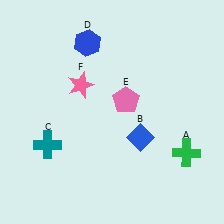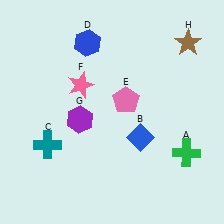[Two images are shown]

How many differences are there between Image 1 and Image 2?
There are 2 differences between the two images.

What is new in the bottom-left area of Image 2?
A purple hexagon (G) was added in the bottom-left area of Image 2.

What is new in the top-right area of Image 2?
A brown star (H) was added in the top-right area of Image 2.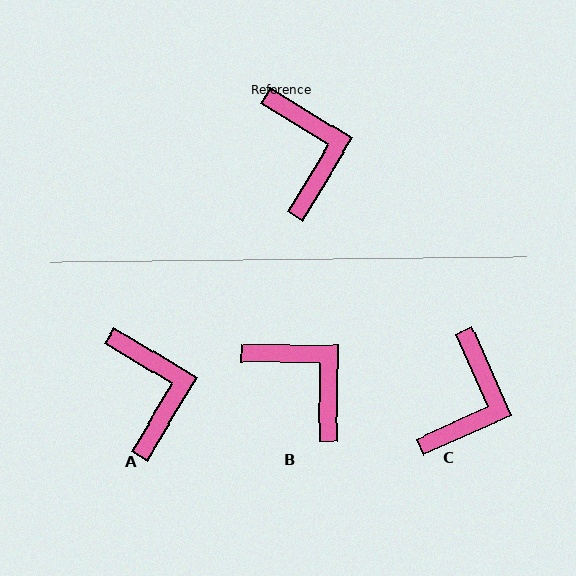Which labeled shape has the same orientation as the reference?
A.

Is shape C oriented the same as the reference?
No, it is off by about 35 degrees.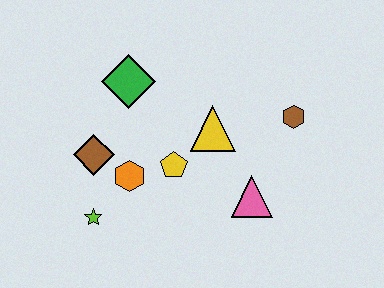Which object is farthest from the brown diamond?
The brown hexagon is farthest from the brown diamond.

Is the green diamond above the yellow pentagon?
Yes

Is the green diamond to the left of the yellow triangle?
Yes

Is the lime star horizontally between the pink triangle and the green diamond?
No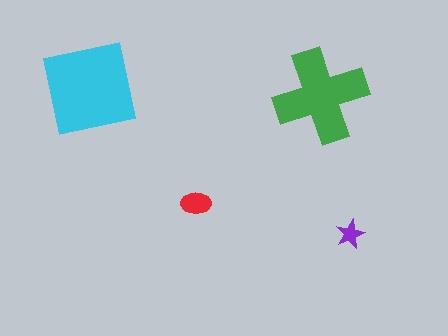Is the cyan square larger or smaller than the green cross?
Larger.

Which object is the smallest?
The purple star.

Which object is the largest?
The cyan square.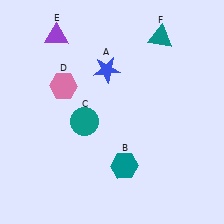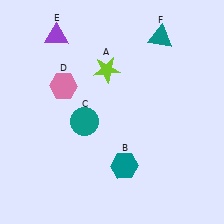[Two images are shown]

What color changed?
The star (A) changed from blue in Image 1 to lime in Image 2.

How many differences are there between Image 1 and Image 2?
There is 1 difference between the two images.